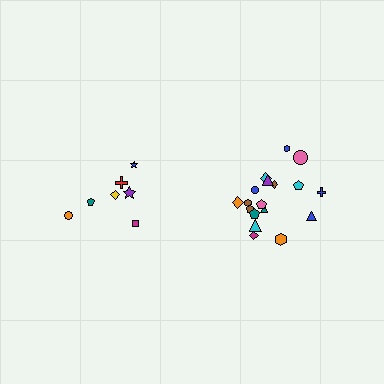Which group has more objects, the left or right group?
The right group.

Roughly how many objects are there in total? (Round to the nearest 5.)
Roughly 25 objects in total.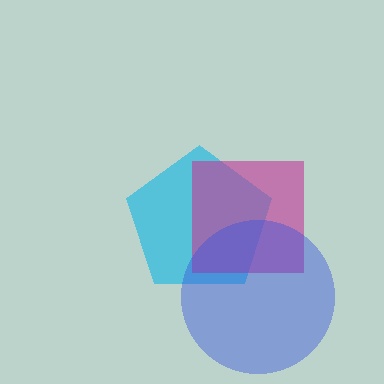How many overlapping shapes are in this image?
There are 3 overlapping shapes in the image.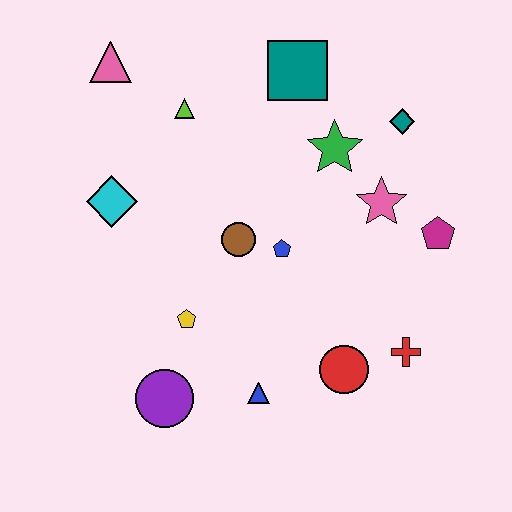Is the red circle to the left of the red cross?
Yes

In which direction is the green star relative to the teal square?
The green star is below the teal square.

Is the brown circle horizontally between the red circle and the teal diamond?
No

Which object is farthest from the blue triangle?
The pink triangle is farthest from the blue triangle.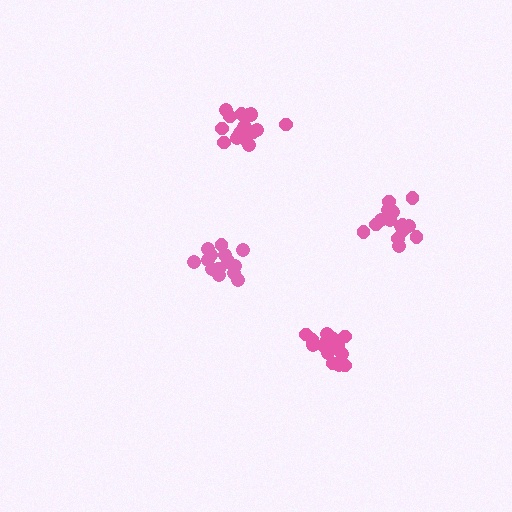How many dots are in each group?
Group 1: 18 dots, Group 2: 15 dots, Group 3: 18 dots, Group 4: 21 dots (72 total).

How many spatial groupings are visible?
There are 4 spatial groupings.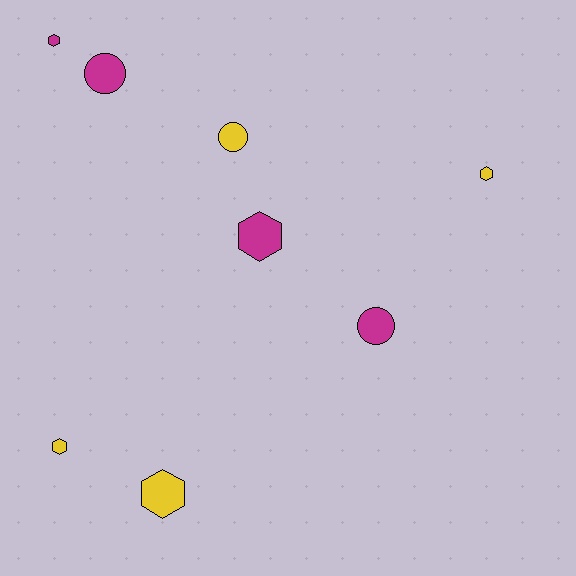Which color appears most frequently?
Yellow, with 4 objects.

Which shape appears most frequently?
Hexagon, with 5 objects.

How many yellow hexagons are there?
There are 3 yellow hexagons.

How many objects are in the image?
There are 8 objects.